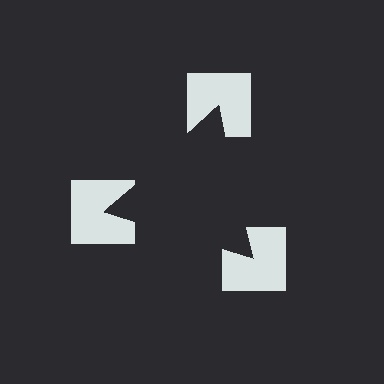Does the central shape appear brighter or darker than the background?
It typically appears slightly darker than the background, even though no actual brightness change is drawn.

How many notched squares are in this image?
There are 3 — one at each vertex of the illusory triangle.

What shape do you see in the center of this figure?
An illusory triangle — its edges are inferred from the aligned wedge cuts in the notched squares, not physically drawn.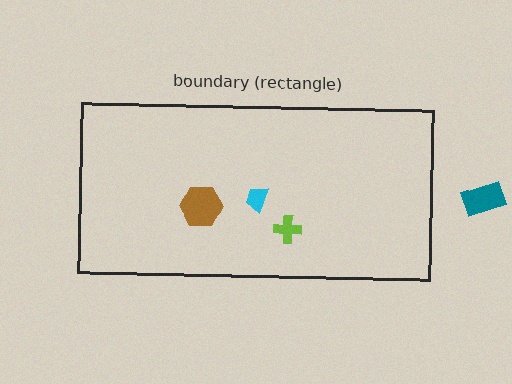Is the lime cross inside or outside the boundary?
Inside.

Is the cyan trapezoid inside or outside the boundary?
Inside.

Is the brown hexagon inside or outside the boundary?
Inside.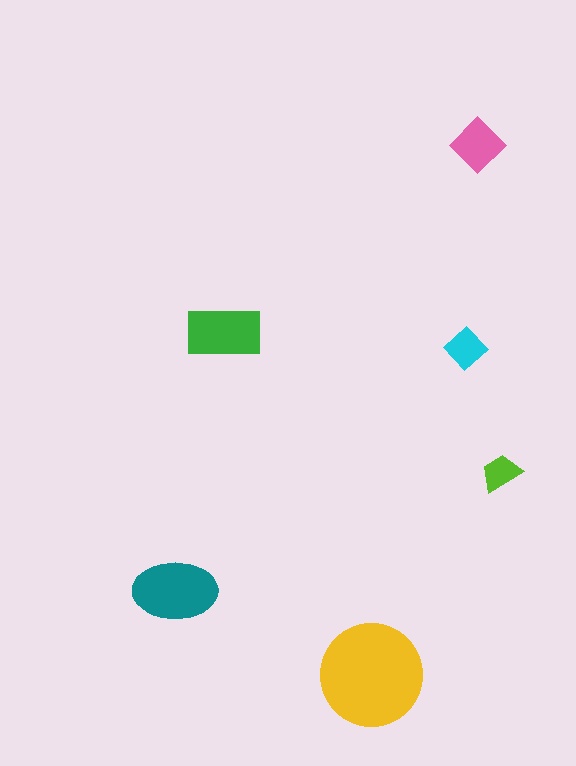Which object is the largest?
The yellow circle.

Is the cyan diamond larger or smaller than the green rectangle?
Smaller.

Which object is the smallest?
The lime trapezoid.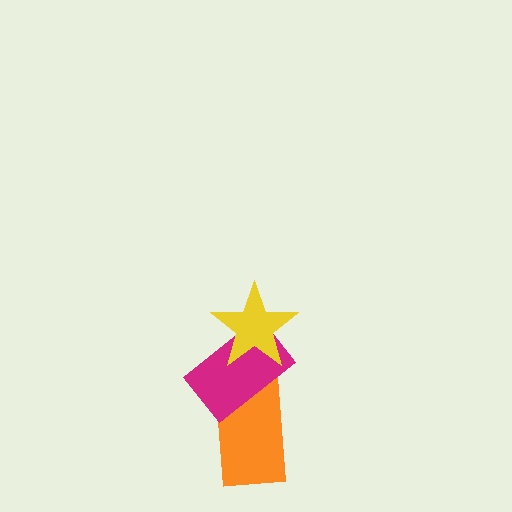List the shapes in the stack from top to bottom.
From top to bottom: the yellow star, the magenta rectangle, the orange rectangle.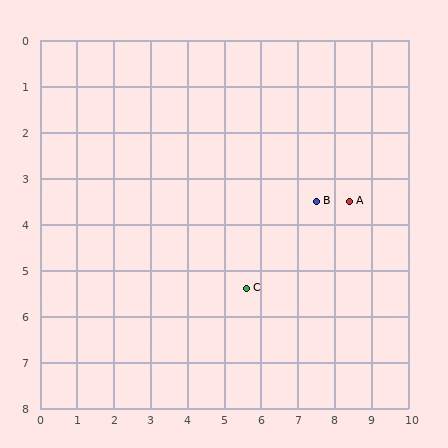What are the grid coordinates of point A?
Point A is at approximately (8.4, 3.5).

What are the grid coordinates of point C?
Point C is at approximately (5.6, 5.4).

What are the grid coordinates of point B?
Point B is at approximately (7.5, 3.5).